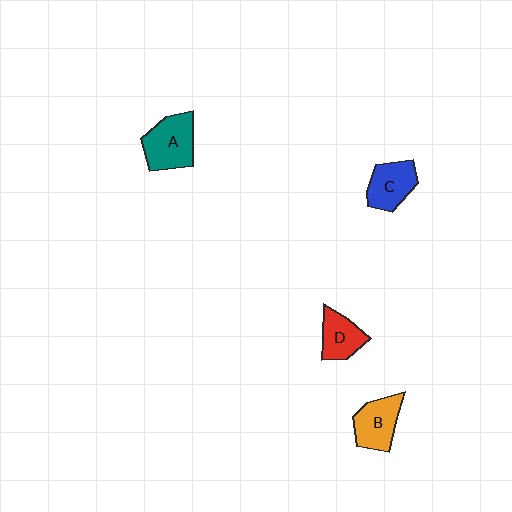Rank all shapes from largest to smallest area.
From largest to smallest: A (teal), B (orange), C (blue), D (red).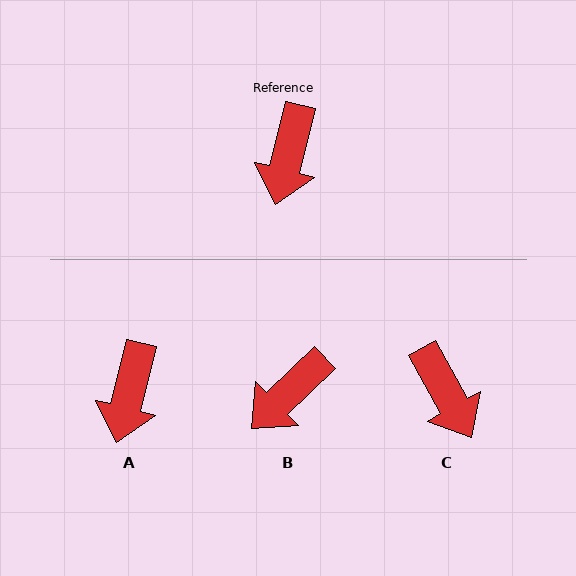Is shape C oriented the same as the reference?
No, it is off by about 43 degrees.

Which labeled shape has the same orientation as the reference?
A.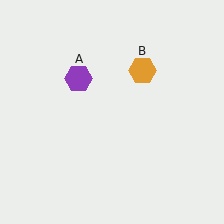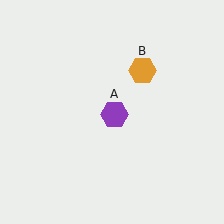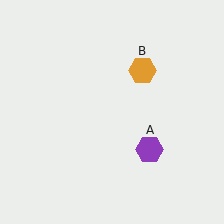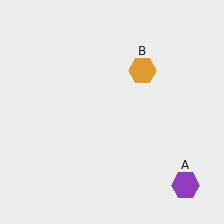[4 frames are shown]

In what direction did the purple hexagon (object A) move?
The purple hexagon (object A) moved down and to the right.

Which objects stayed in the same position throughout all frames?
Orange hexagon (object B) remained stationary.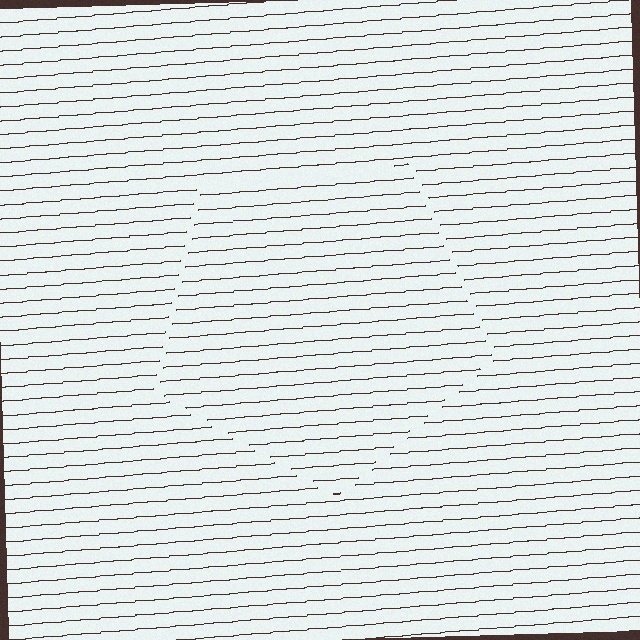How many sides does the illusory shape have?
5 sides — the line-ends trace a pentagon.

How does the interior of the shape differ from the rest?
The interior of the shape contains the same grating, shifted by half a period — the contour is defined by the phase discontinuity where line-ends from the inner and outer gratings abut.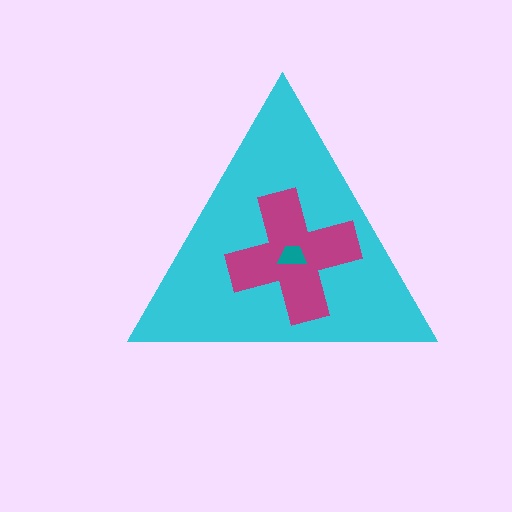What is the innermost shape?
The teal trapezoid.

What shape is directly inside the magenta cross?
The teal trapezoid.